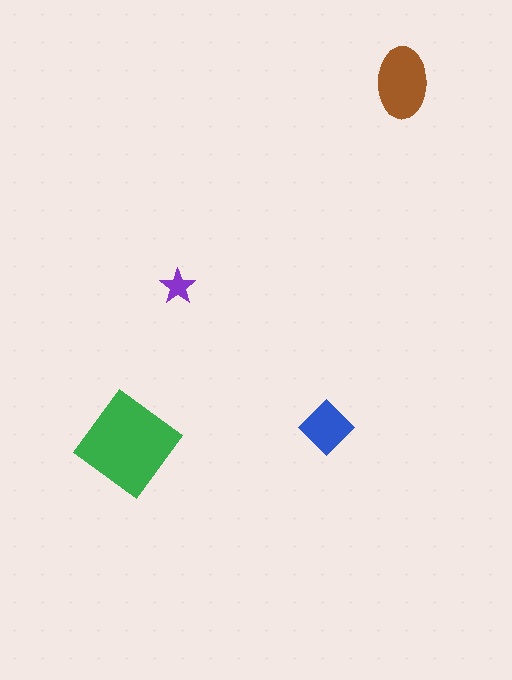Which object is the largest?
The green diamond.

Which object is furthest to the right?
The brown ellipse is rightmost.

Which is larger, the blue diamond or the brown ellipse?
The brown ellipse.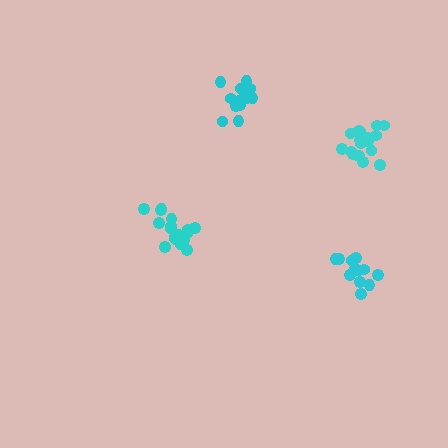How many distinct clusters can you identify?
There are 4 distinct clusters.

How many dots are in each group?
Group 1: 18 dots, Group 2: 13 dots, Group 3: 13 dots, Group 4: 19 dots (63 total).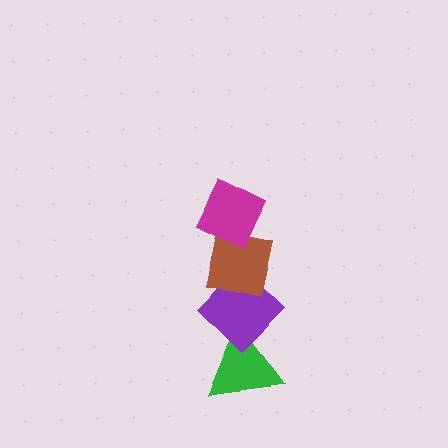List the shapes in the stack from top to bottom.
From top to bottom: the magenta diamond, the brown square, the purple diamond, the green triangle.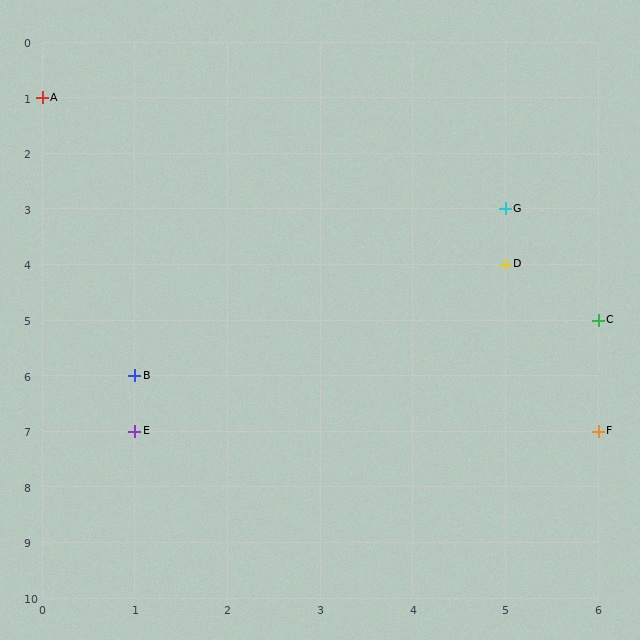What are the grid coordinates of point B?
Point B is at grid coordinates (1, 6).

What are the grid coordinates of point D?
Point D is at grid coordinates (5, 4).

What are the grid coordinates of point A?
Point A is at grid coordinates (0, 1).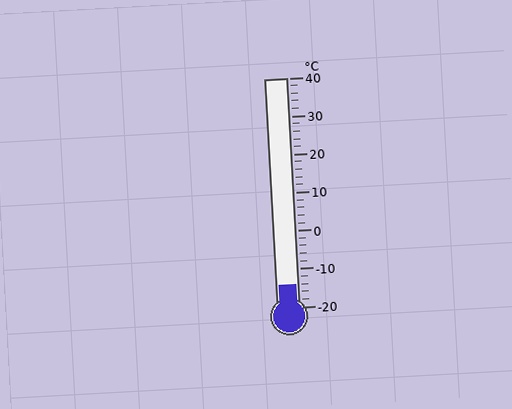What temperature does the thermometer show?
The thermometer shows approximately -14°C.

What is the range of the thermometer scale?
The thermometer scale ranges from -20°C to 40°C.